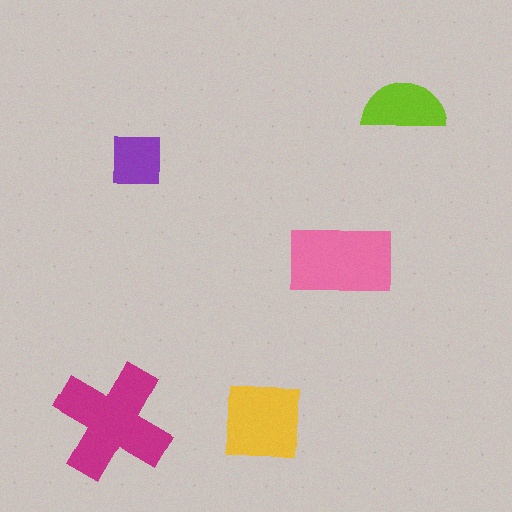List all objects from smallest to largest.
The purple square, the lime semicircle, the yellow square, the pink rectangle, the magenta cross.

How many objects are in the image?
There are 5 objects in the image.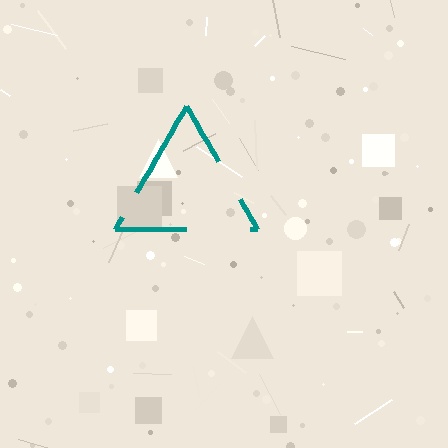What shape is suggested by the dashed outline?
The dashed outline suggests a triangle.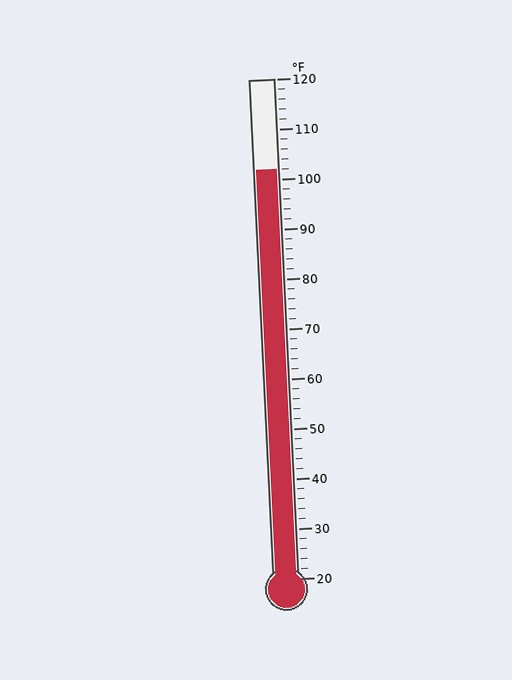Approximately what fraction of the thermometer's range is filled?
The thermometer is filled to approximately 80% of its range.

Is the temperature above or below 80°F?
The temperature is above 80°F.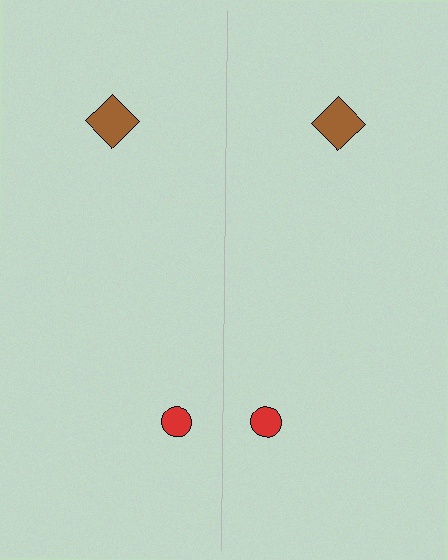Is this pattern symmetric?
Yes, this pattern has bilateral (reflection) symmetry.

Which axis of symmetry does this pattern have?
The pattern has a vertical axis of symmetry running through the center of the image.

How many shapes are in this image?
There are 4 shapes in this image.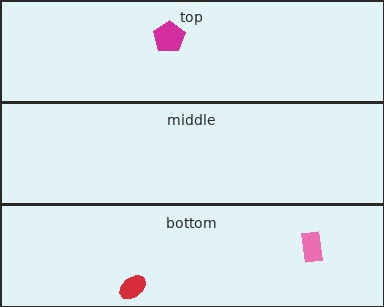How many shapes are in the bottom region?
2.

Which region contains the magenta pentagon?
The top region.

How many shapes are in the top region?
1.